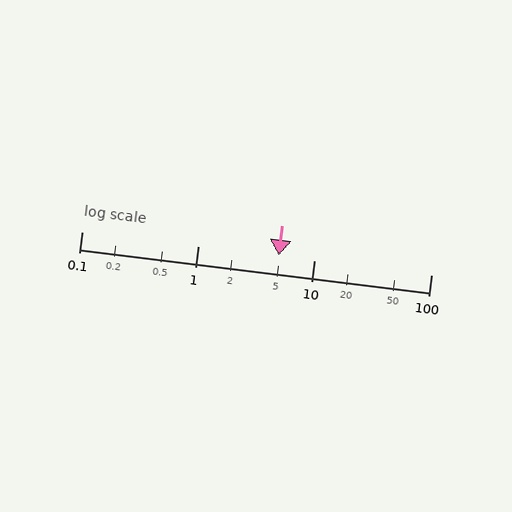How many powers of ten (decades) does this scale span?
The scale spans 3 decades, from 0.1 to 100.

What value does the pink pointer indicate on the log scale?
The pointer indicates approximately 4.9.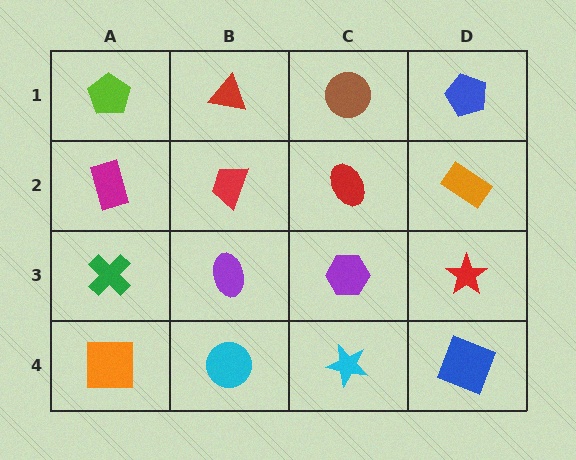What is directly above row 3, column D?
An orange rectangle.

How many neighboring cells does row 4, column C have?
3.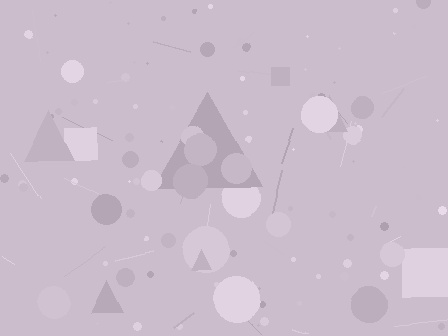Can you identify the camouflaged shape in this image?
The camouflaged shape is a triangle.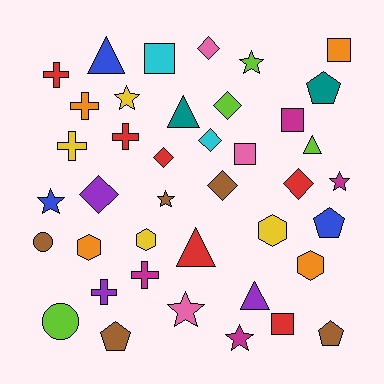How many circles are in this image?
There are 2 circles.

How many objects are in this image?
There are 40 objects.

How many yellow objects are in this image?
There are 4 yellow objects.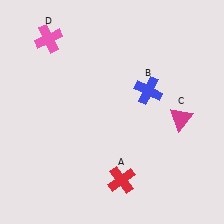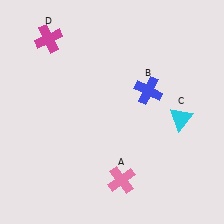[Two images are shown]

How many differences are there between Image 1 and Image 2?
There are 3 differences between the two images.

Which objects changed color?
A changed from red to pink. C changed from magenta to cyan. D changed from pink to magenta.